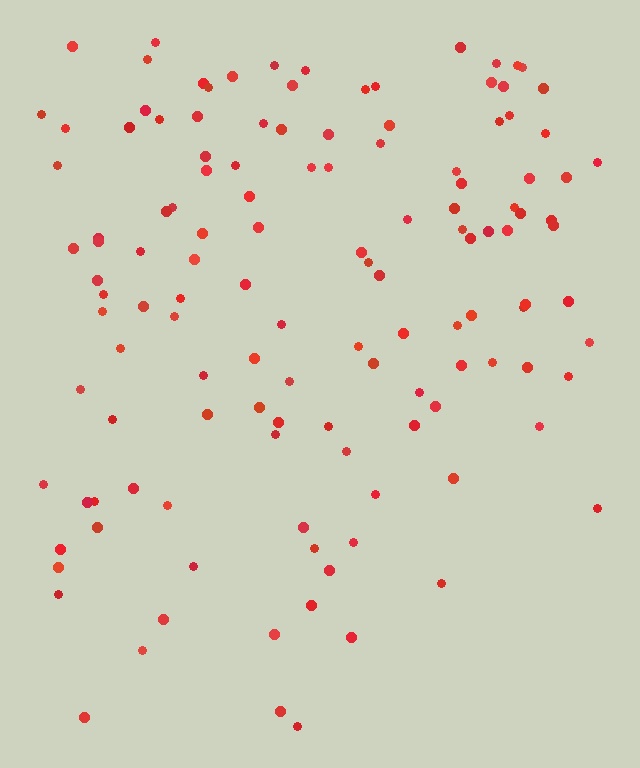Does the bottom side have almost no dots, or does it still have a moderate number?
Still a moderate number, just noticeably fewer than the top.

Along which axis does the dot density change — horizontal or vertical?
Vertical.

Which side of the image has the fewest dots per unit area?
The bottom.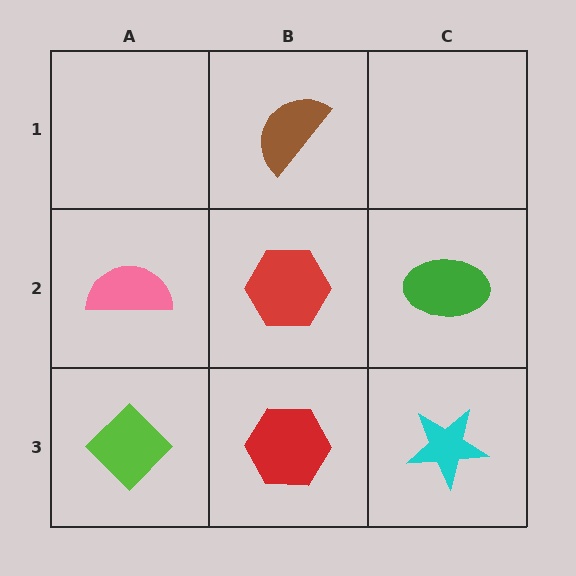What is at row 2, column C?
A green ellipse.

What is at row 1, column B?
A brown semicircle.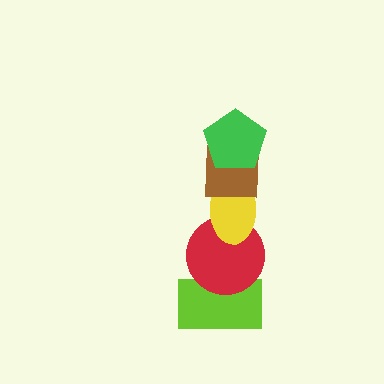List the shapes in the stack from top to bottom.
From top to bottom: the green pentagon, the brown square, the yellow ellipse, the red circle, the lime rectangle.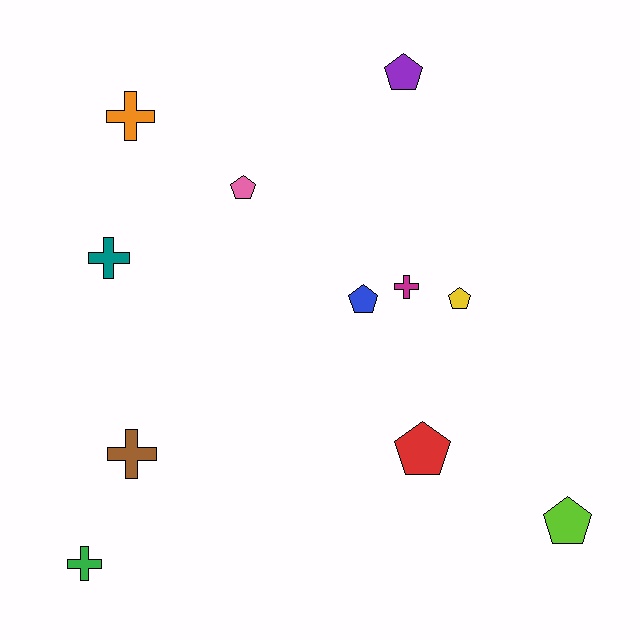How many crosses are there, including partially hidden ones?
There are 5 crosses.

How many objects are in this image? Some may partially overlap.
There are 11 objects.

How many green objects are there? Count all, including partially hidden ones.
There is 1 green object.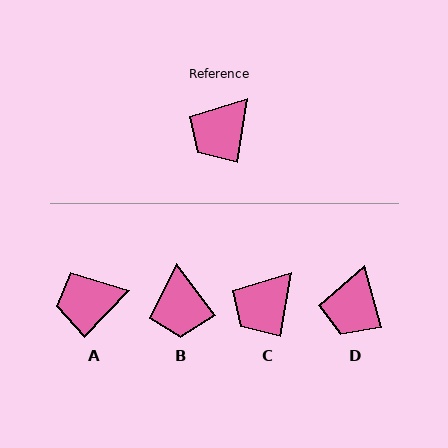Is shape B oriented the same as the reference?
No, it is off by about 46 degrees.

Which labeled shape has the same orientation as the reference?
C.